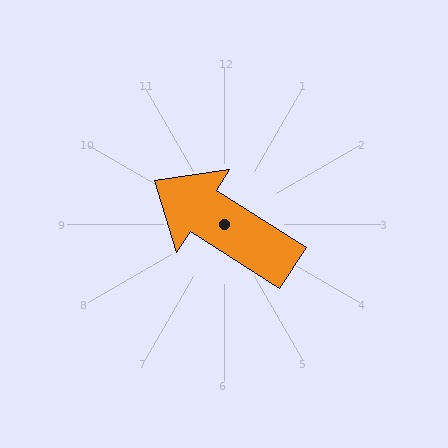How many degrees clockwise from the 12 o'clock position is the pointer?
Approximately 302 degrees.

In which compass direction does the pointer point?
Northwest.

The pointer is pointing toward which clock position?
Roughly 10 o'clock.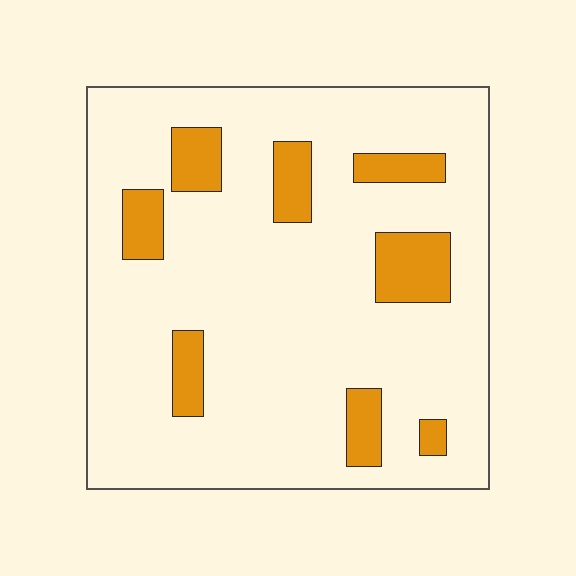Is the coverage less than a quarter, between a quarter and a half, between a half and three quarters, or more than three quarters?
Less than a quarter.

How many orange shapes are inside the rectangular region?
8.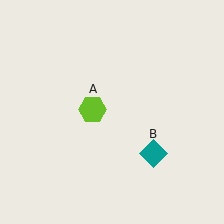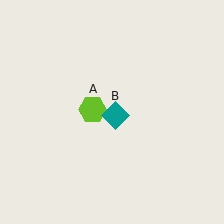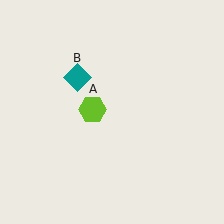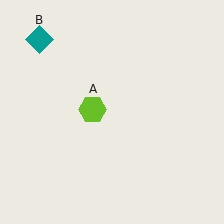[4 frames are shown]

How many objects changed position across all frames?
1 object changed position: teal diamond (object B).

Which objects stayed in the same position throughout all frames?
Lime hexagon (object A) remained stationary.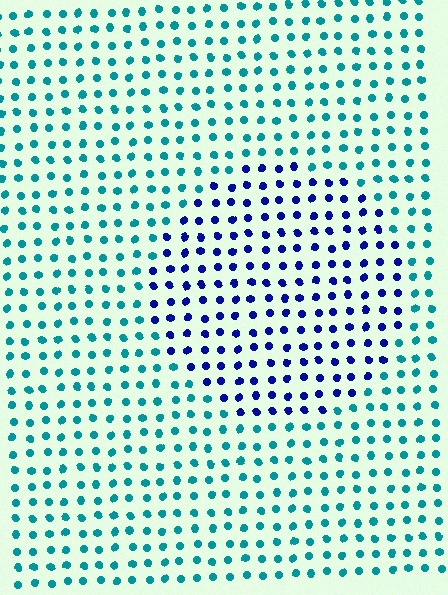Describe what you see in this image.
The image is filled with small teal elements in a uniform arrangement. A circle-shaped region is visible where the elements are tinted to a slightly different hue, forming a subtle color boundary.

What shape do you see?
I see a circle.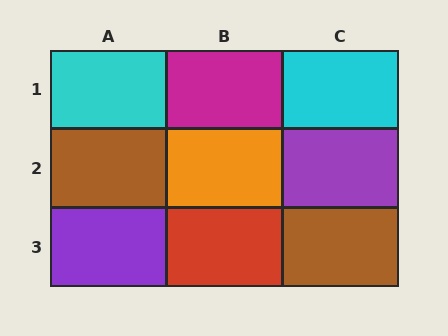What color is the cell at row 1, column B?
Magenta.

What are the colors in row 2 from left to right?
Brown, orange, purple.